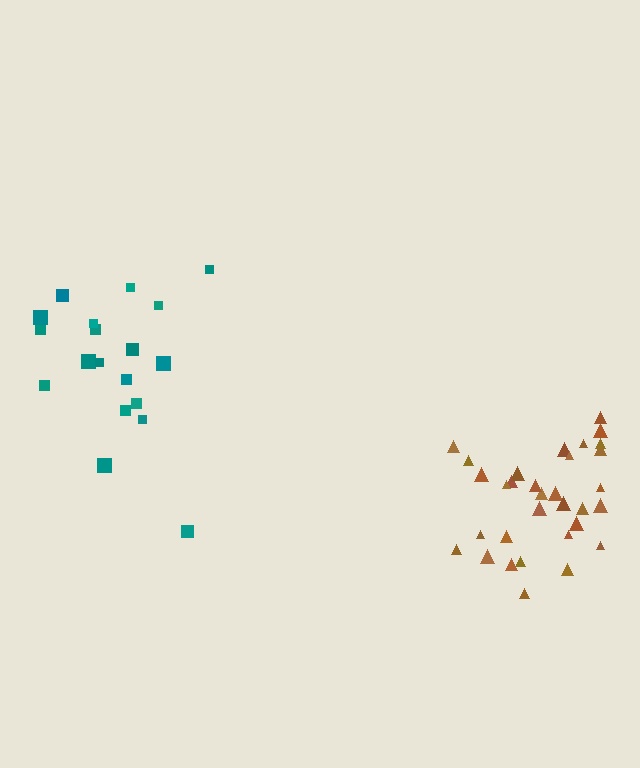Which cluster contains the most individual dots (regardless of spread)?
Brown (32).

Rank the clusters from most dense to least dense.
brown, teal.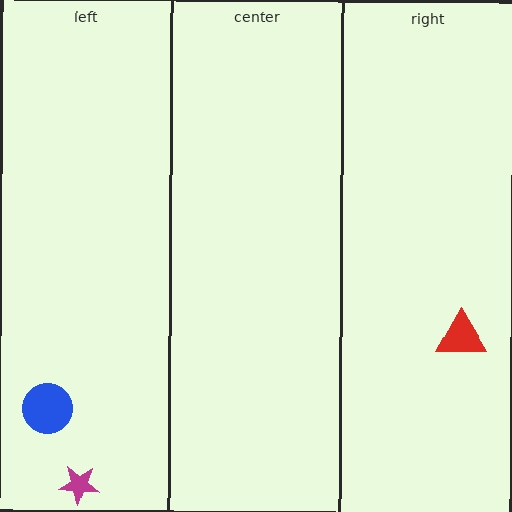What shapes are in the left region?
The magenta star, the blue circle.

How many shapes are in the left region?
2.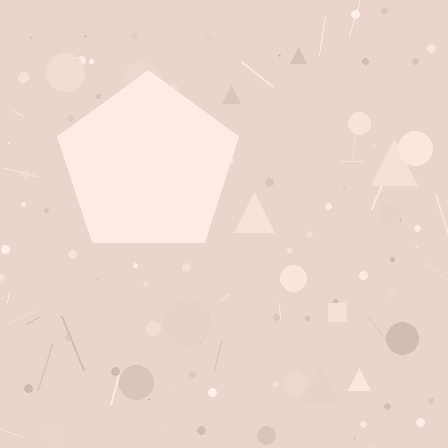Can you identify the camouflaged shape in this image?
The camouflaged shape is a pentagon.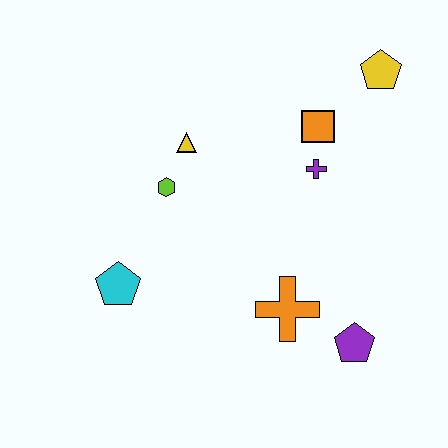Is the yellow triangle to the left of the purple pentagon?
Yes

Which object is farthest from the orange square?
The cyan pentagon is farthest from the orange square.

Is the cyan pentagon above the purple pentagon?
Yes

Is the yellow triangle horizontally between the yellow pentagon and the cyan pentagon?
Yes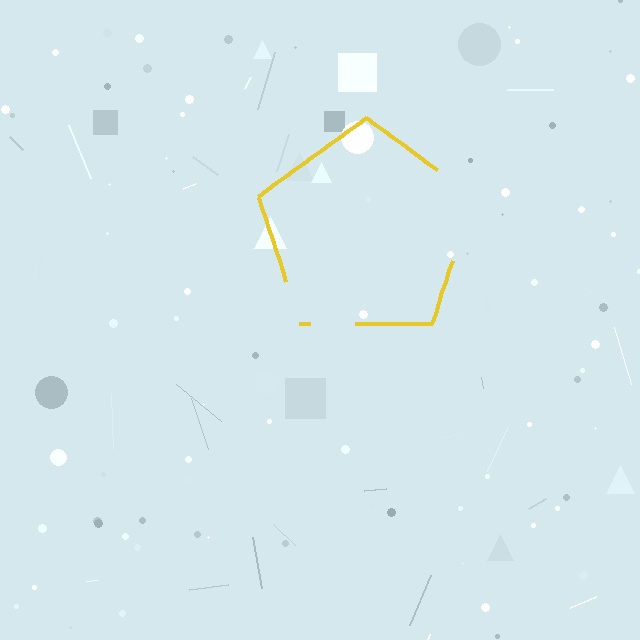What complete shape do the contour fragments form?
The contour fragments form a pentagon.